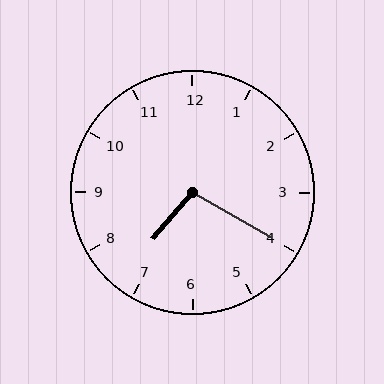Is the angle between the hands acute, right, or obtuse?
It is obtuse.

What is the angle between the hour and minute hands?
Approximately 100 degrees.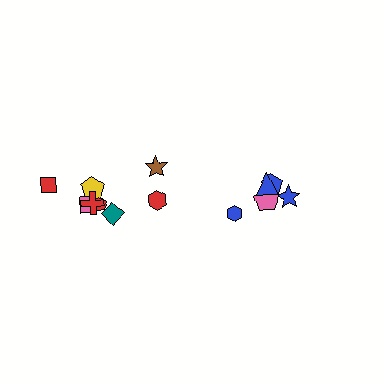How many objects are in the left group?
There are 8 objects.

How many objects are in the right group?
There are 5 objects.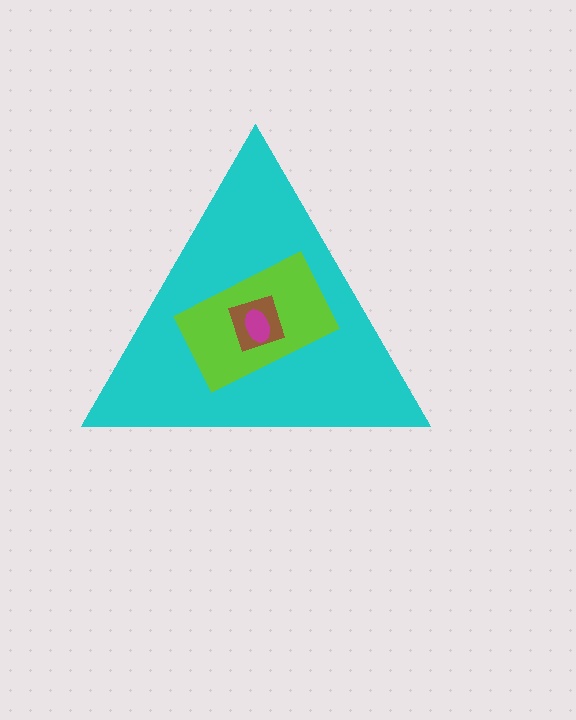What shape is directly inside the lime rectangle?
The brown square.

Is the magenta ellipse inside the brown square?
Yes.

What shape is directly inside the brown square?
The magenta ellipse.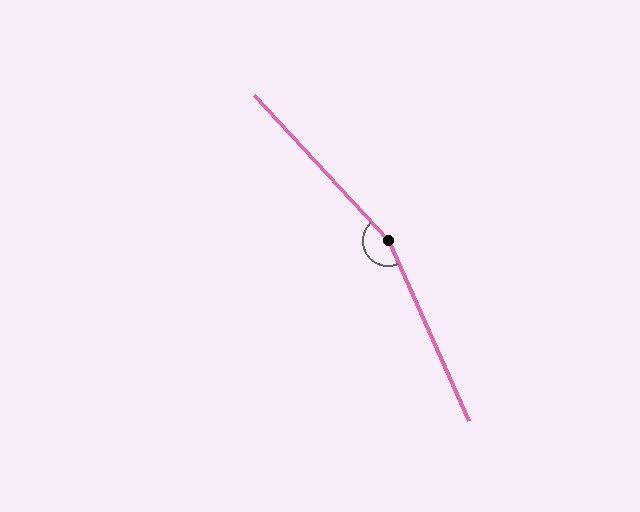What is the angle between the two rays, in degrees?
Approximately 162 degrees.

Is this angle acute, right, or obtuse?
It is obtuse.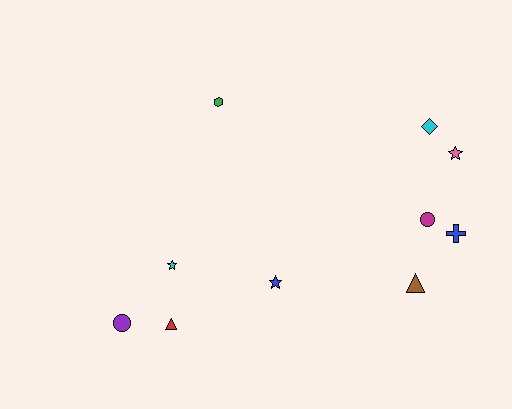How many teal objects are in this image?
There are no teal objects.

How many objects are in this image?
There are 10 objects.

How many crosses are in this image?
There is 1 cross.